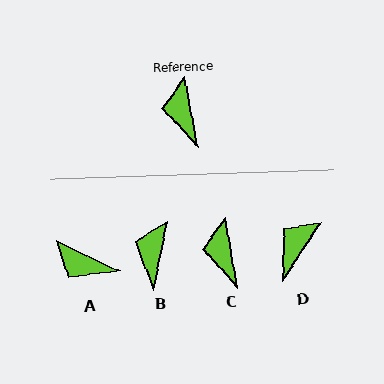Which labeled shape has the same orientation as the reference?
C.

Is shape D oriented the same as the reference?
No, it is off by about 44 degrees.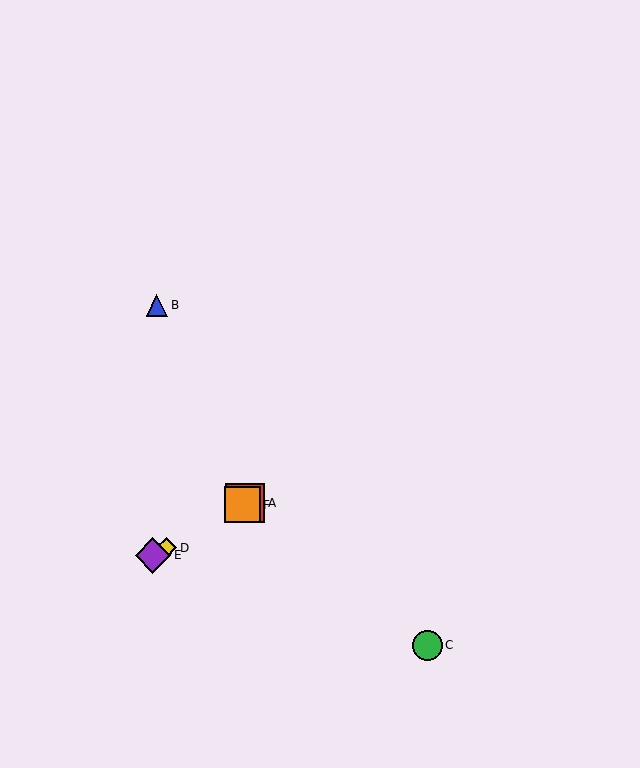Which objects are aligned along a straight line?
Objects A, D, E, F are aligned along a straight line.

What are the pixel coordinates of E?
Object E is at (153, 555).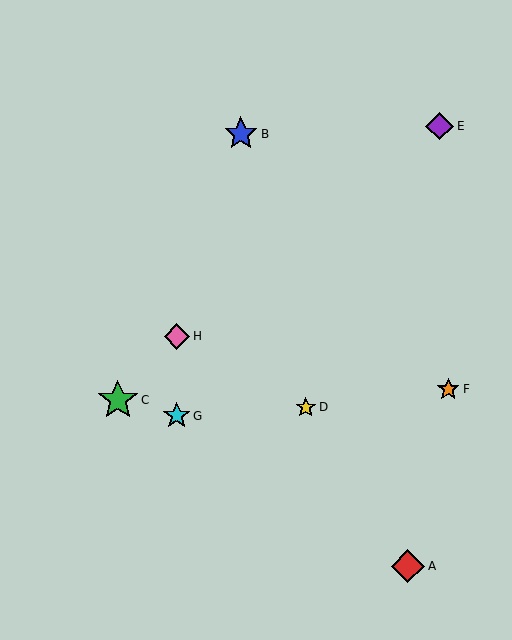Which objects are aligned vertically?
Objects G, H are aligned vertically.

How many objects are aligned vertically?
2 objects (G, H) are aligned vertically.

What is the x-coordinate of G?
Object G is at x≈177.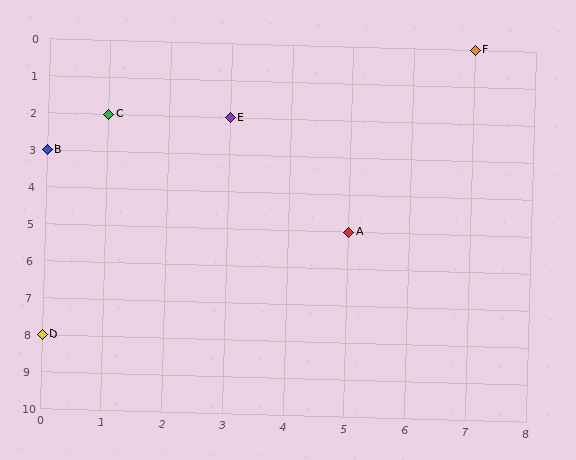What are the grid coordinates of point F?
Point F is at grid coordinates (7, 0).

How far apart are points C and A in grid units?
Points C and A are 4 columns and 3 rows apart (about 5.0 grid units diagonally).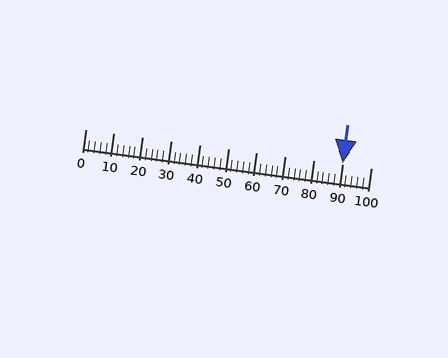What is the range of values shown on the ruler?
The ruler shows values from 0 to 100.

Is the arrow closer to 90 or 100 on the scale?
The arrow is closer to 90.